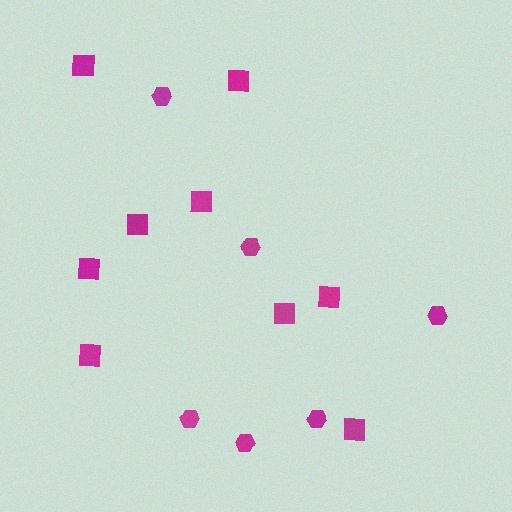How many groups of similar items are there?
There are 2 groups: one group of hexagons (6) and one group of squares (9).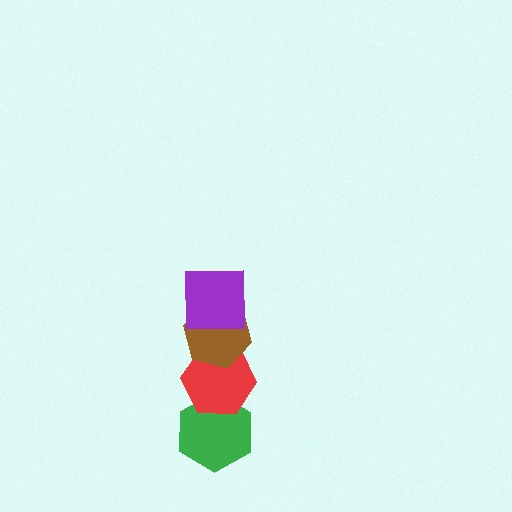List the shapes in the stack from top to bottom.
From top to bottom: the purple square, the brown hexagon, the red hexagon, the green hexagon.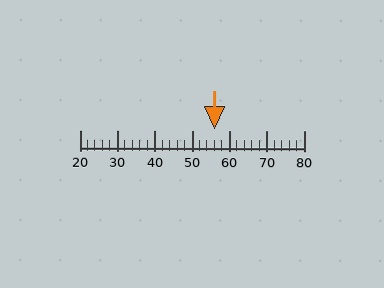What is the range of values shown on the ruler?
The ruler shows values from 20 to 80.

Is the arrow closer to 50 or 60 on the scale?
The arrow is closer to 60.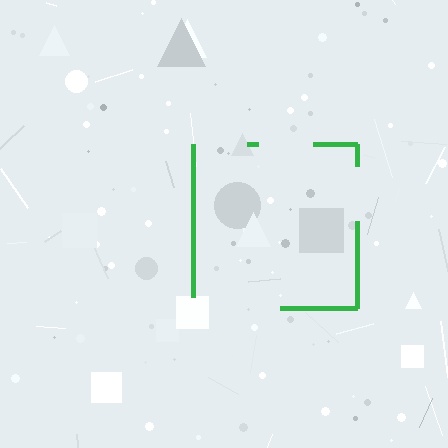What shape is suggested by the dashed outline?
The dashed outline suggests a square.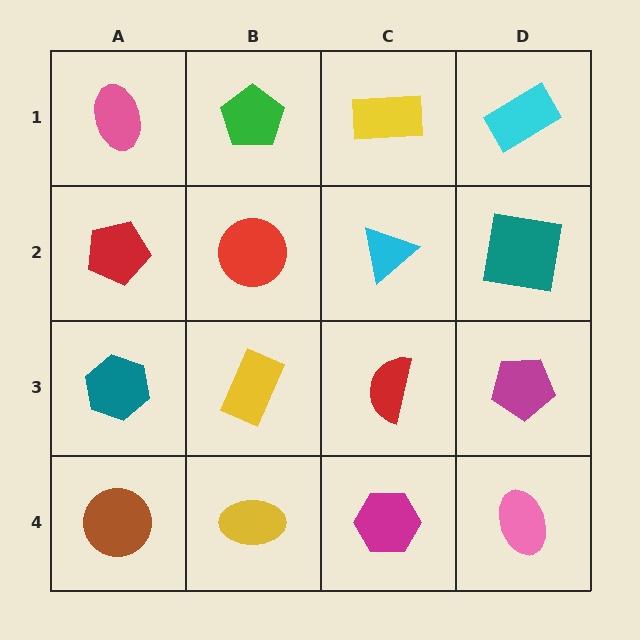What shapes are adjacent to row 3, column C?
A cyan triangle (row 2, column C), a magenta hexagon (row 4, column C), a yellow rectangle (row 3, column B), a magenta pentagon (row 3, column D).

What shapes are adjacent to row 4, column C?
A red semicircle (row 3, column C), a yellow ellipse (row 4, column B), a pink ellipse (row 4, column D).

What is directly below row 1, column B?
A red circle.